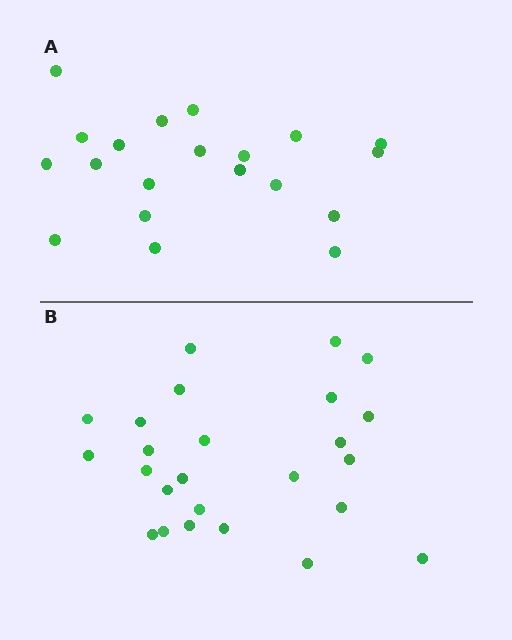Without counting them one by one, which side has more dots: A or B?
Region B (the bottom region) has more dots.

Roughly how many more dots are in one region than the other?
Region B has about 5 more dots than region A.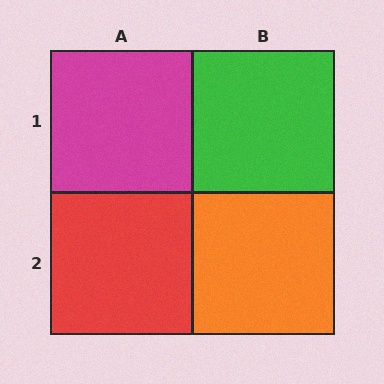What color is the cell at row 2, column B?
Orange.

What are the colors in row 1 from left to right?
Magenta, green.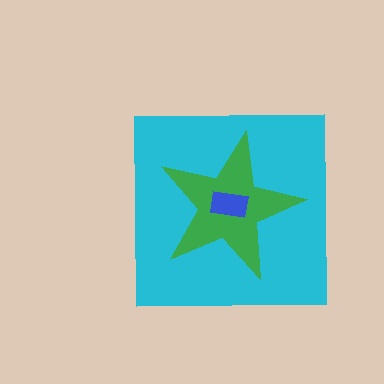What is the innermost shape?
The blue rectangle.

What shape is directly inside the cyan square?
The green star.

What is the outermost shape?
The cyan square.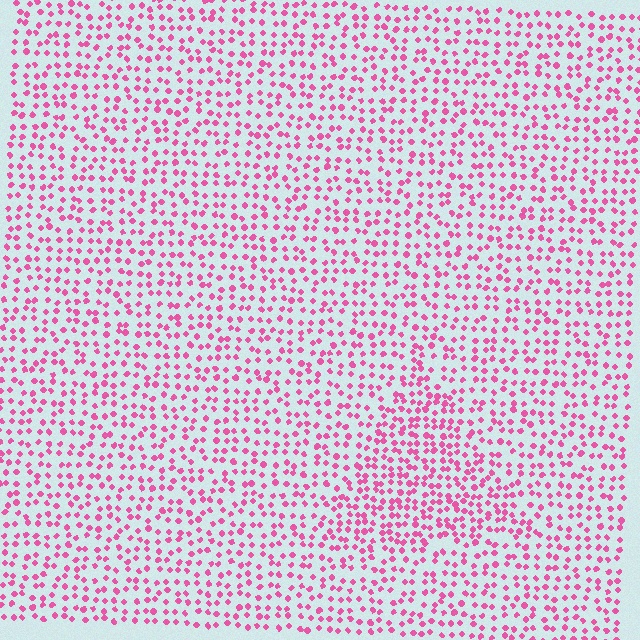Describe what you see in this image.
The image contains small pink elements arranged at two different densities. A triangle-shaped region is visible where the elements are more densely packed than the surrounding area.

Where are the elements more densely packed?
The elements are more densely packed inside the triangle boundary.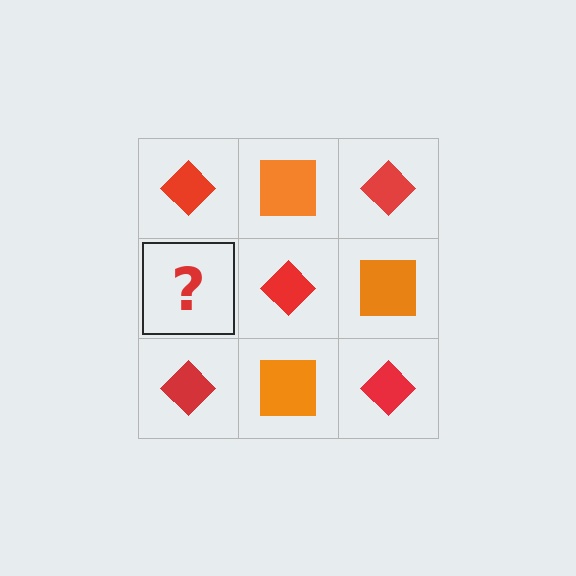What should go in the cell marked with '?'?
The missing cell should contain an orange square.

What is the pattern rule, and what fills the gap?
The rule is that it alternates red diamond and orange square in a checkerboard pattern. The gap should be filled with an orange square.